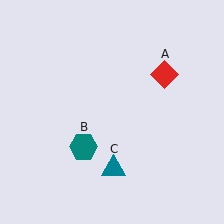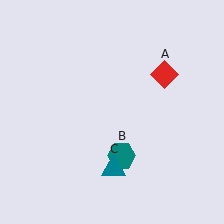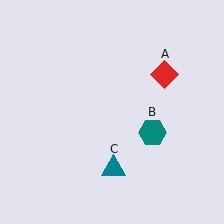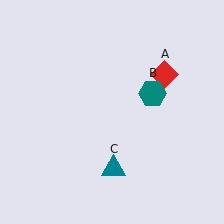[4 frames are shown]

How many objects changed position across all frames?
1 object changed position: teal hexagon (object B).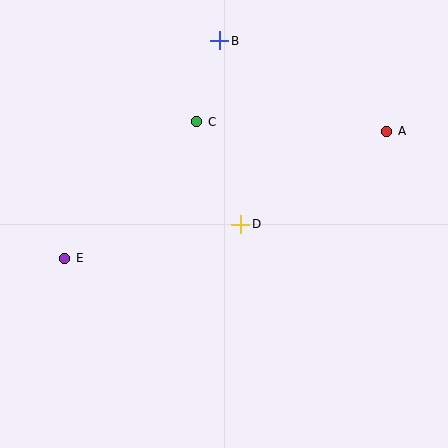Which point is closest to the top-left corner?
Point B is closest to the top-left corner.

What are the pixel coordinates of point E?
Point E is at (65, 258).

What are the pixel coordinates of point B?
Point B is at (220, 41).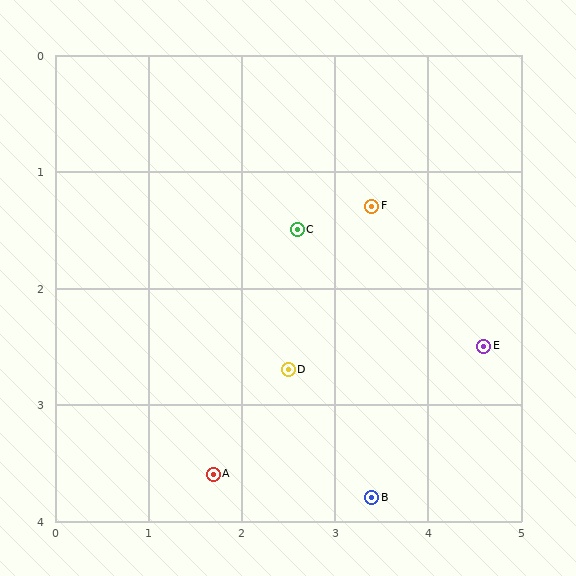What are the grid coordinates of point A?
Point A is at approximately (1.7, 3.6).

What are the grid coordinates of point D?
Point D is at approximately (2.5, 2.7).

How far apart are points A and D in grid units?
Points A and D are about 1.2 grid units apart.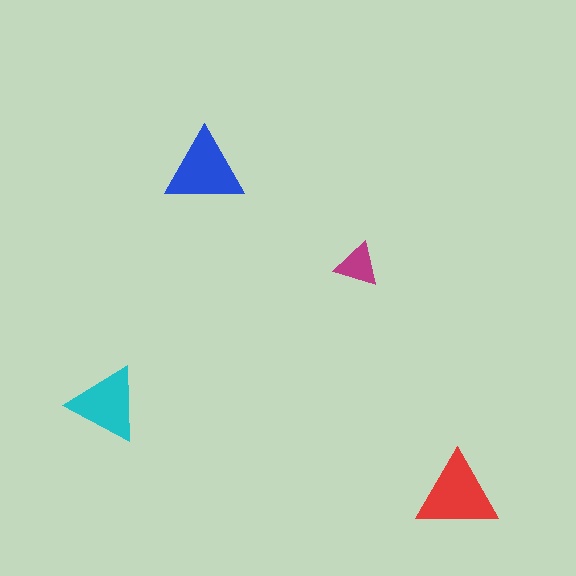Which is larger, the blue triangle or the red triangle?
The red one.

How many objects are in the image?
There are 4 objects in the image.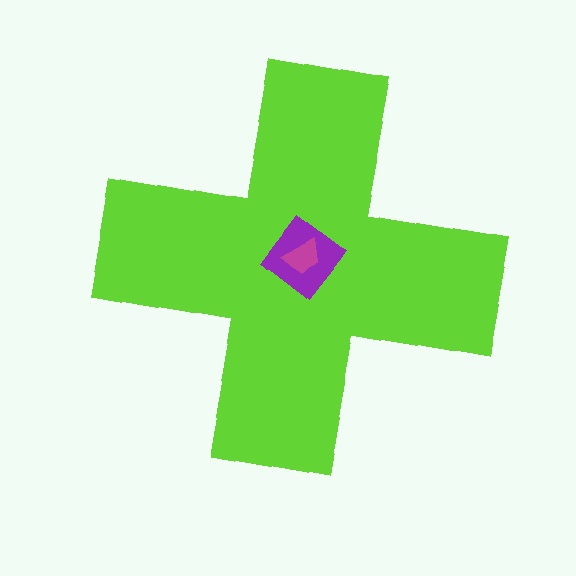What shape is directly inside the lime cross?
The purple diamond.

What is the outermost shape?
The lime cross.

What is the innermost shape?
The magenta trapezoid.